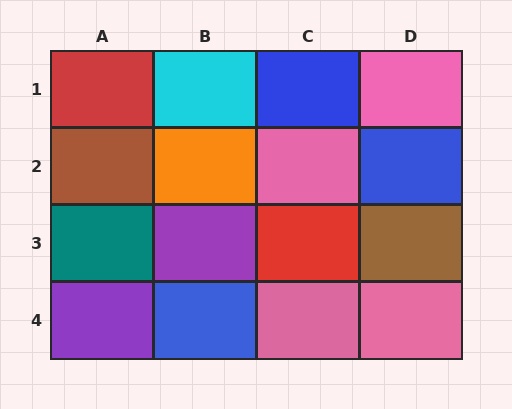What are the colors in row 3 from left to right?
Teal, purple, red, brown.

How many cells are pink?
4 cells are pink.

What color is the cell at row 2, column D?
Blue.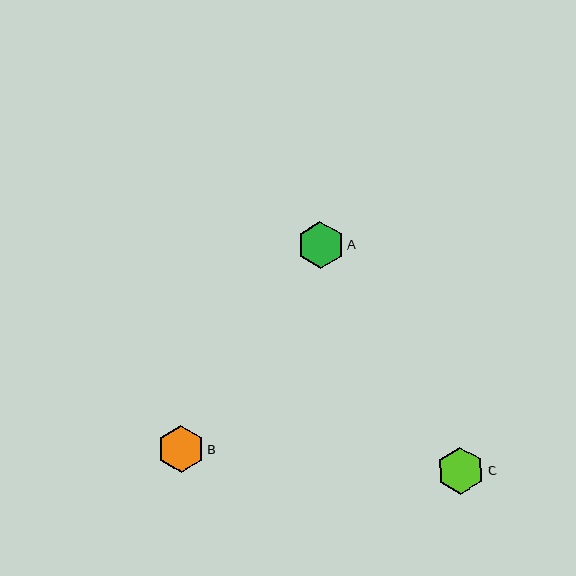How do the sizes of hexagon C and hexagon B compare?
Hexagon C and hexagon B are approximately the same size.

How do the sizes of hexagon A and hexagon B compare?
Hexagon A and hexagon B are approximately the same size.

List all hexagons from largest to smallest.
From largest to smallest: C, A, B.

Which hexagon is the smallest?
Hexagon B is the smallest with a size of approximately 47 pixels.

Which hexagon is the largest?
Hexagon C is the largest with a size of approximately 48 pixels.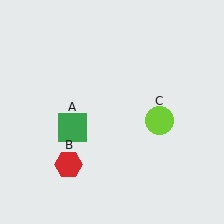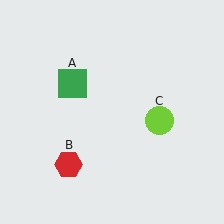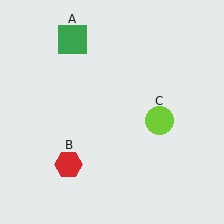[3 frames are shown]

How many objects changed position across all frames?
1 object changed position: green square (object A).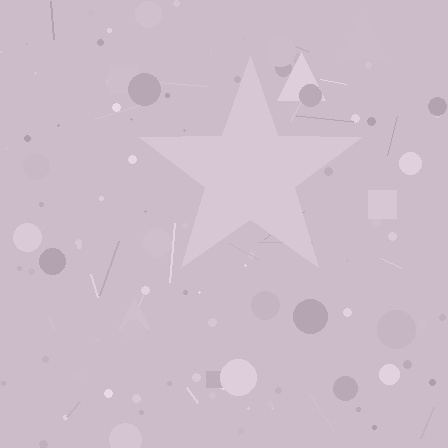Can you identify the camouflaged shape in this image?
The camouflaged shape is a star.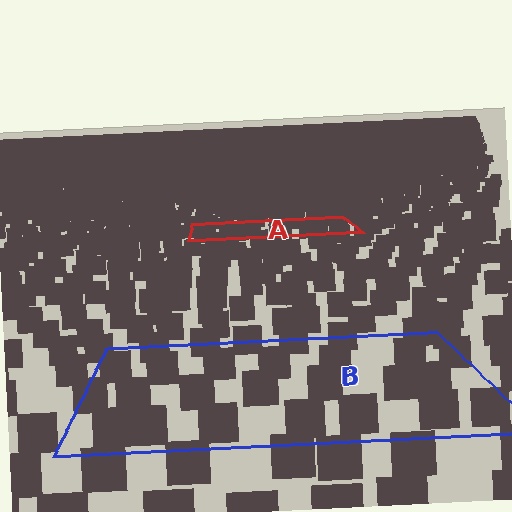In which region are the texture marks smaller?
The texture marks are smaller in region A, because it is farther away.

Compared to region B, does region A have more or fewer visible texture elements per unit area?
Region A has more texture elements per unit area — they are packed more densely because it is farther away.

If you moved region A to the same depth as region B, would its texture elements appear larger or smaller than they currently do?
They would appear larger. At a closer depth, the same texture elements are projected at a bigger on-screen size.